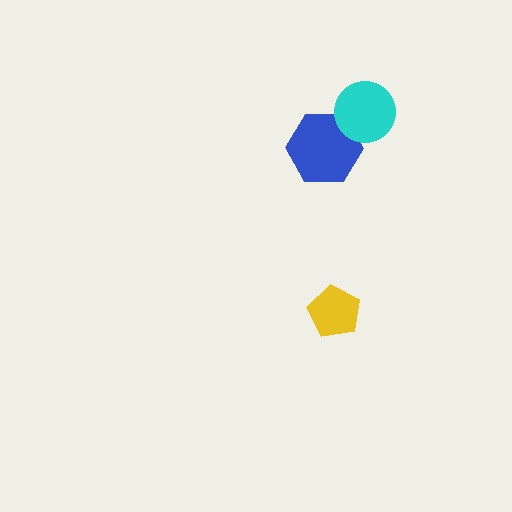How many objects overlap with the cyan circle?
1 object overlaps with the cyan circle.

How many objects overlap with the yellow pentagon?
0 objects overlap with the yellow pentagon.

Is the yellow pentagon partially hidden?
No, no other shape covers it.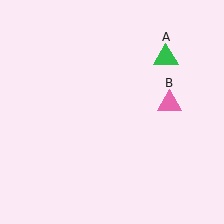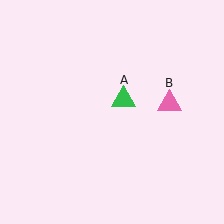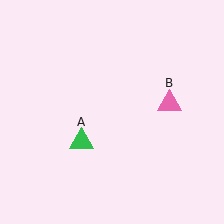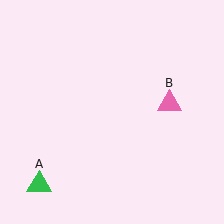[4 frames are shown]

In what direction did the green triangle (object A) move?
The green triangle (object A) moved down and to the left.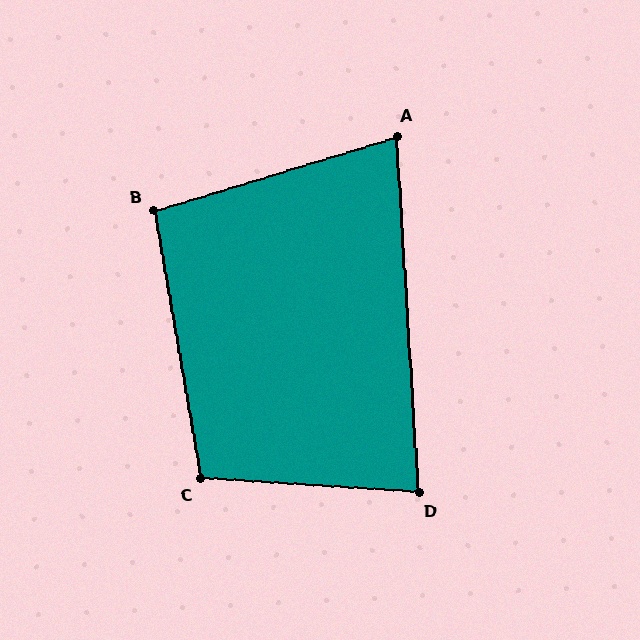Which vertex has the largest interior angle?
C, at approximately 103 degrees.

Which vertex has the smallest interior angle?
A, at approximately 77 degrees.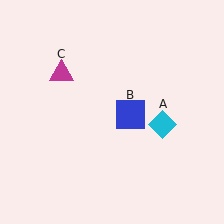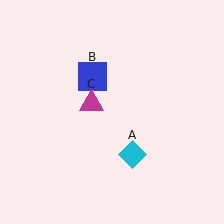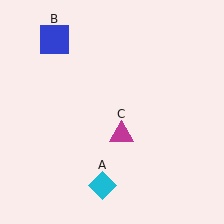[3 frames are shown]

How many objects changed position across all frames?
3 objects changed position: cyan diamond (object A), blue square (object B), magenta triangle (object C).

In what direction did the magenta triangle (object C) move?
The magenta triangle (object C) moved down and to the right.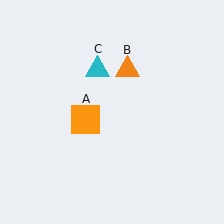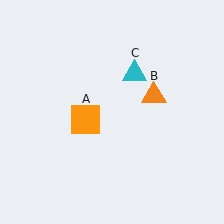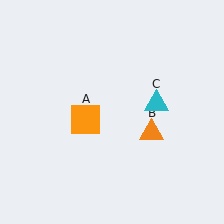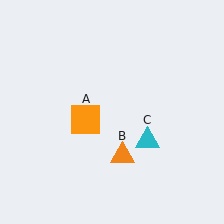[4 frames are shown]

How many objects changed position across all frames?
2 objects changed position: orange triangle (object B), cyan triangle (object C).